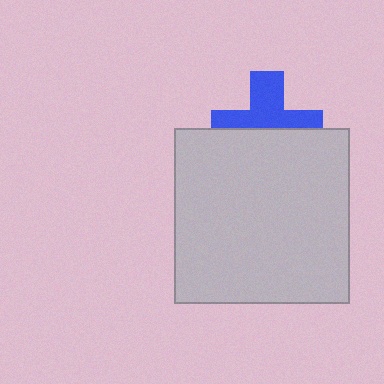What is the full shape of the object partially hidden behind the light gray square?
The partially hidden object is a blue cross.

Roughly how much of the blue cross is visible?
About half of it is visible (roughly 51%).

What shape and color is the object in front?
The object in front is a light gray square.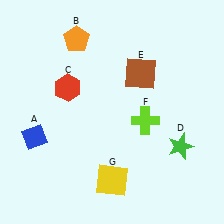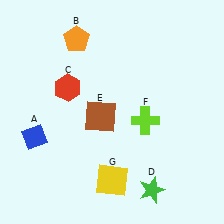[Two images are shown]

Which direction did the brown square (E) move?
The brown square (E) moved down.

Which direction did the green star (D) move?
The green star (D) moved down.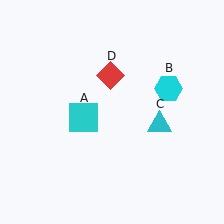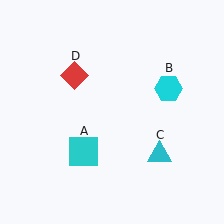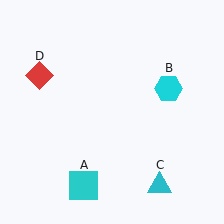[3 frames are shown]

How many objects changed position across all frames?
3 objects changed position: cyan square (object A), cyan triangle (object C), red diamond (object D).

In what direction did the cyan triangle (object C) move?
The cyan triangle (object C) moved down.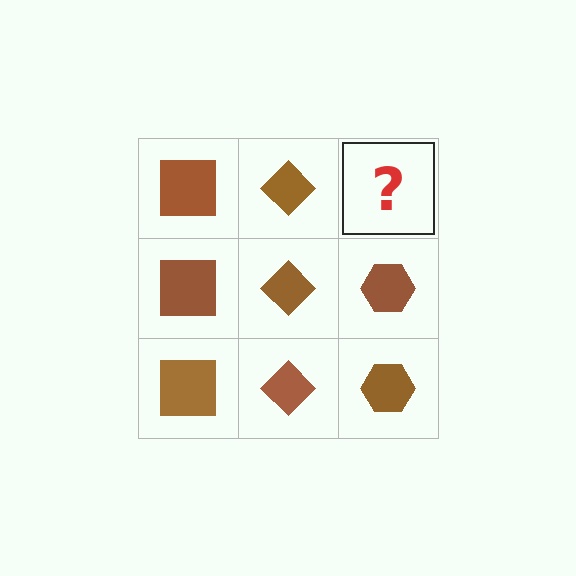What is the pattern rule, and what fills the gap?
The rule is that each column has a consistent shape. The gap should be filled with a brown hexagon.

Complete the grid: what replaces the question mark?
The question mark should be replaced with a brown hexagon.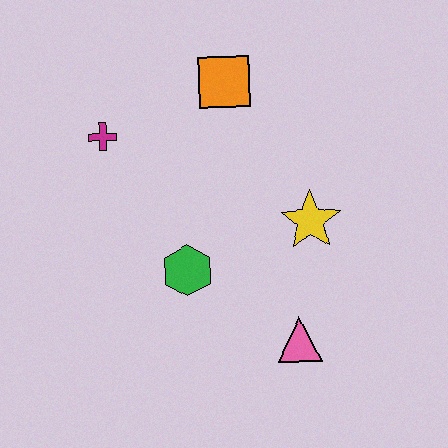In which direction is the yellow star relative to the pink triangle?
The yellow star is above the pink triangle.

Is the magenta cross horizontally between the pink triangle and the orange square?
No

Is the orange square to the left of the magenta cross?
No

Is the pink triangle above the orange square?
No